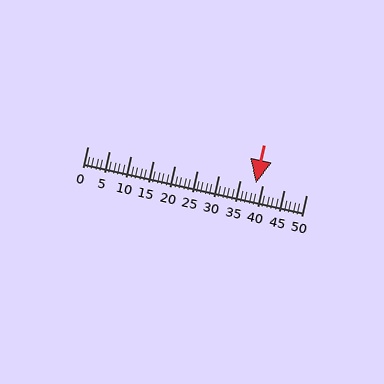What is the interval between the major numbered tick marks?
The major tick marks are spaced 5 units apart.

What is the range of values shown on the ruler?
The ruler shows values from 0 to 50.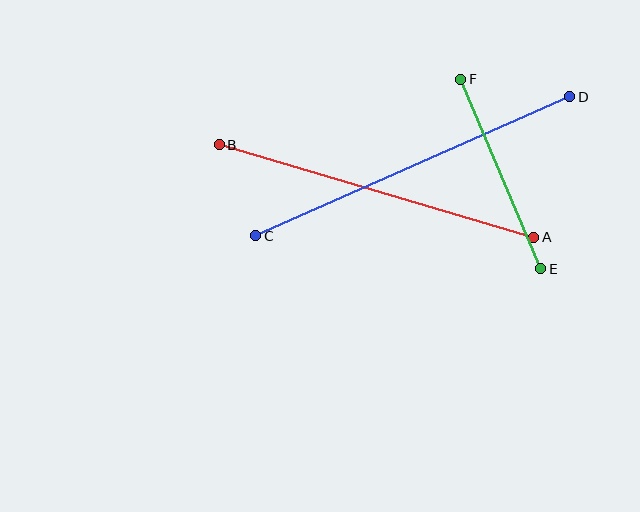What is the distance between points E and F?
The distance is approximately 206 pixels.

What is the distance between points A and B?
The distance is approximately 328 pixels.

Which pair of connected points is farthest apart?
Points C and D are farthest apart.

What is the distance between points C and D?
The distance is approximately 343 pixels.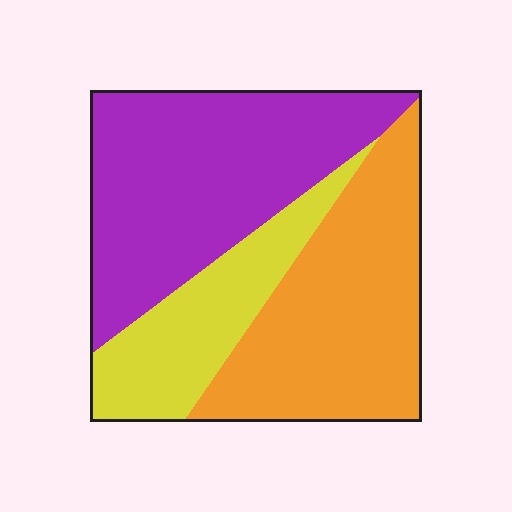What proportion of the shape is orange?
Orange takes up about three eighths (3/8) of the shape.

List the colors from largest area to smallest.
From largest to smallest: purple, orange, yellow.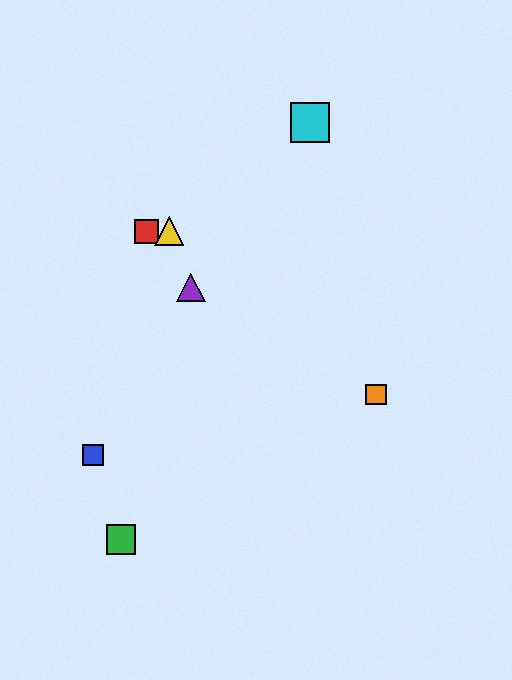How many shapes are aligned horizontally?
2 shapes (the red square, the yellow triangle) are aligned horizontally.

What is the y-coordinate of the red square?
The red square is at y≈231.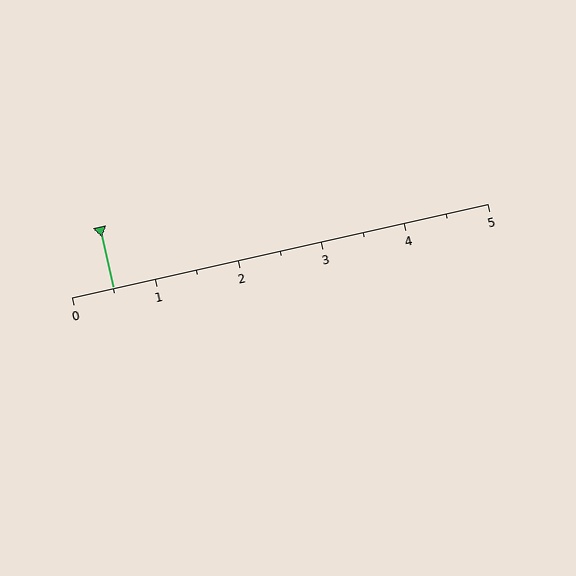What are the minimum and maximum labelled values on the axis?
The axis runs from 0 to 5.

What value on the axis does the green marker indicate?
The marker indicates approximately 0.5.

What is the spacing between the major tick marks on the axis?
The major ticks are spaced 1 apart.